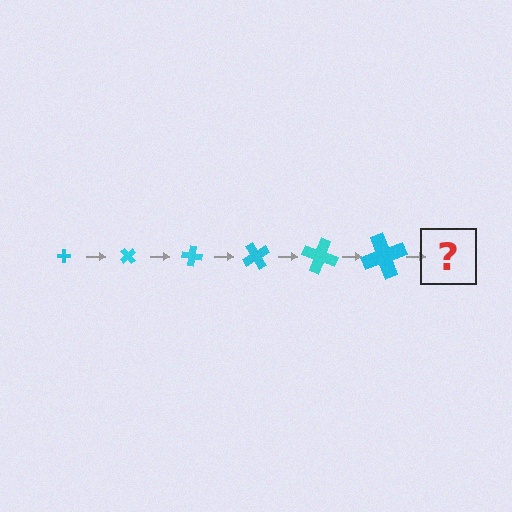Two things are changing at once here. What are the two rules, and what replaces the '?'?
The two rules are that the cross grows larger each step and it rotates 50 degrees each step. The '?' should be a cross, larger than the previous one and rotated 300 degrees from the start.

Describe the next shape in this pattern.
It should be a cross, larger than the previous one and rotated 300 degrees from the start.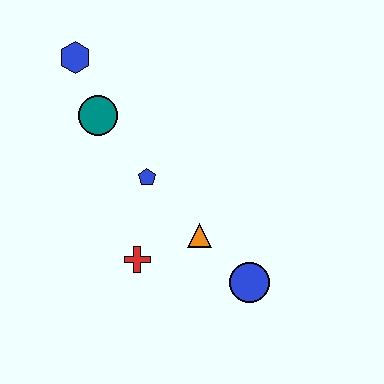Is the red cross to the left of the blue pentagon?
Yes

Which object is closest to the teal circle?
The blue hexagon is closest to the teal circle.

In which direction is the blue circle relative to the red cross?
The blue circle is to the right of the red cross.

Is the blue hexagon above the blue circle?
Yes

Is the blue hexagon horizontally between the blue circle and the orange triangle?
No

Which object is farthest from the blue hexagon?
The blue circle is farthest from the blue hexagon.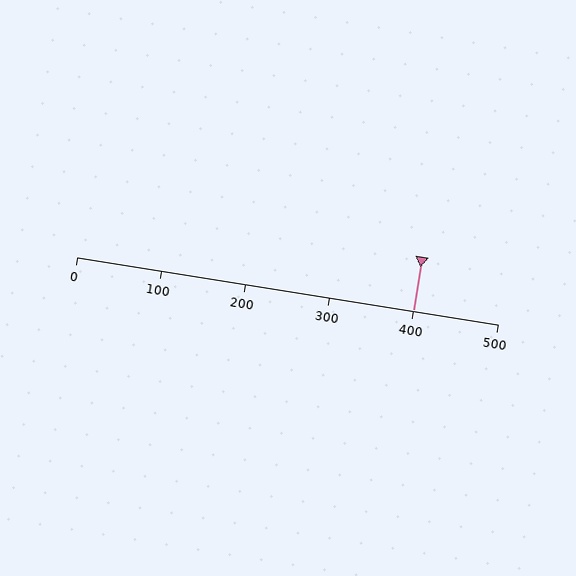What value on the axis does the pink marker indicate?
The marker indicates approximately 400.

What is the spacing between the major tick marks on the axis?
The major ticks are spaced 100 apart.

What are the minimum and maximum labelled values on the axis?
The axis runs from 0 to 500.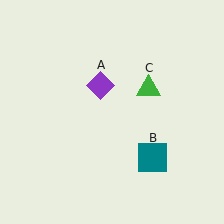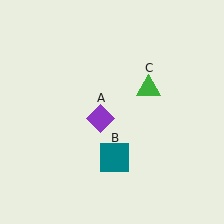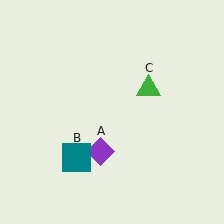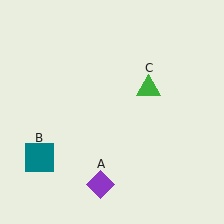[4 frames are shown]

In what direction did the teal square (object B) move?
The teal square (object B) moved left.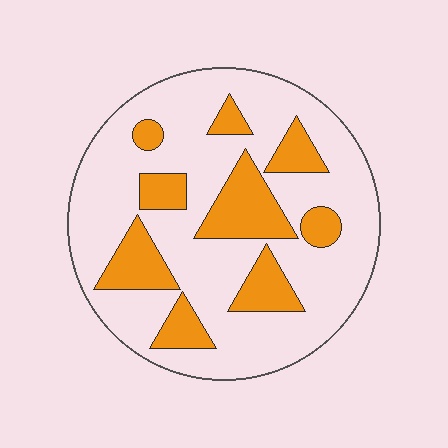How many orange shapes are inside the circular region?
9.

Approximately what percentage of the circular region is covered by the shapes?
Approximately 25%.